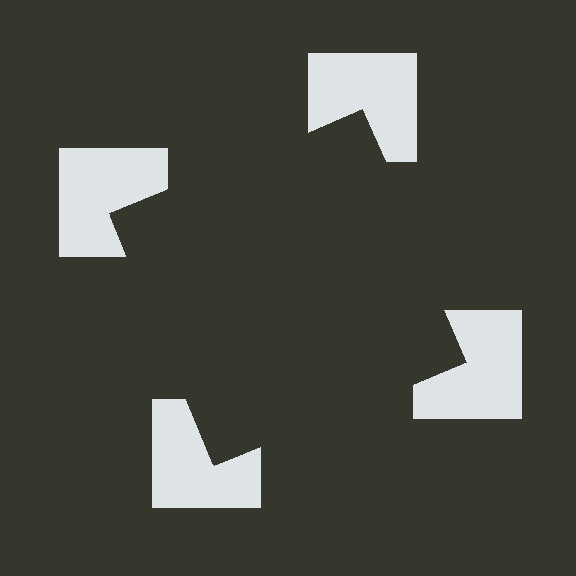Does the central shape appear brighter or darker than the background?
It typically appears slightly darker than the background, even though no actual brightness change is drawn.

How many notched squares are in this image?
There are 4 — one at each vertex of the illusory square.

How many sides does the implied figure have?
4 sides.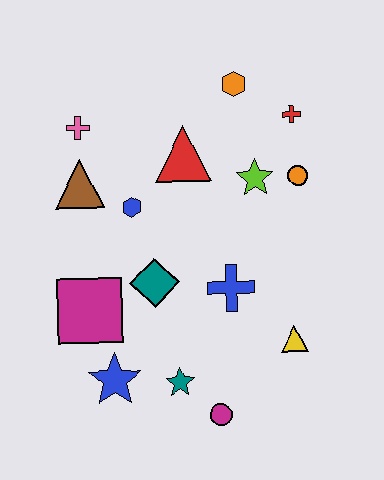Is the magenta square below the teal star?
No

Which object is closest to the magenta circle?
The teal star is closest to the magenta circle.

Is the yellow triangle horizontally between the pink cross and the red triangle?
No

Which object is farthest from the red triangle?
The magenta circle is farthest from the red triangle.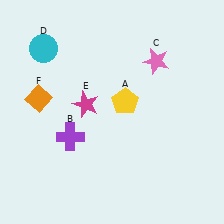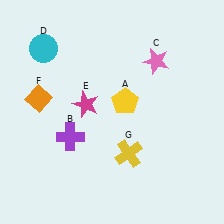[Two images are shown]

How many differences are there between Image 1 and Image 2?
There is 1 difference between the two images.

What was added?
A yellow cross (G) was added in Image 2.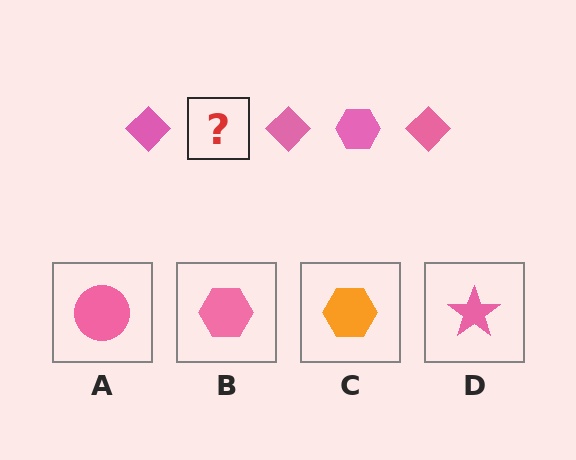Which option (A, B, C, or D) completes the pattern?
B.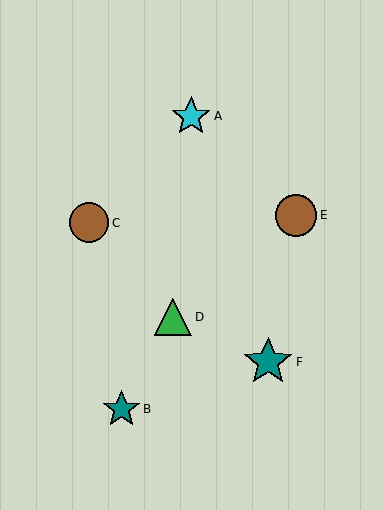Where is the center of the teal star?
The center of the teal star is at (268, 362).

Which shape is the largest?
The teal star (labeled F) is the largest.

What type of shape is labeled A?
Shape A is a cyan star.